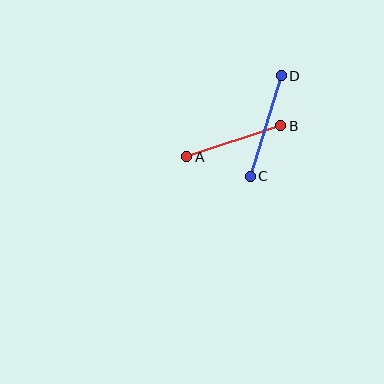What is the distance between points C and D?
The distance is approximately 105 pixels.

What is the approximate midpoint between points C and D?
The midpoint is at approximately (266, 126) pixels.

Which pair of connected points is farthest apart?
Points C and D are farthest apart.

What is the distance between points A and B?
The distance is approximately 99 pixels.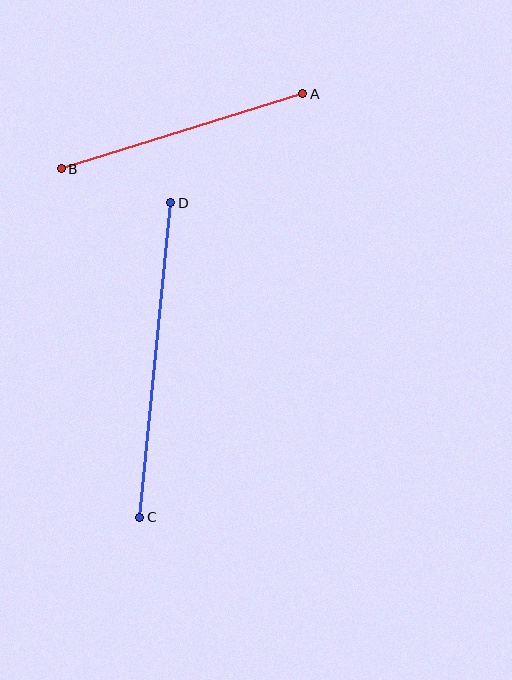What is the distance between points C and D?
The distance is approximately 316 pixels.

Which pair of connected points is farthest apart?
Points C and D are farthest apart.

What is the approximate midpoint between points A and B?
The midpoint is at approximately (182, 131) pixels.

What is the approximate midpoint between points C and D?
The midpoint is at approximately (155, 360) pixels.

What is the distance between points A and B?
The distance is approximately 253 pixels.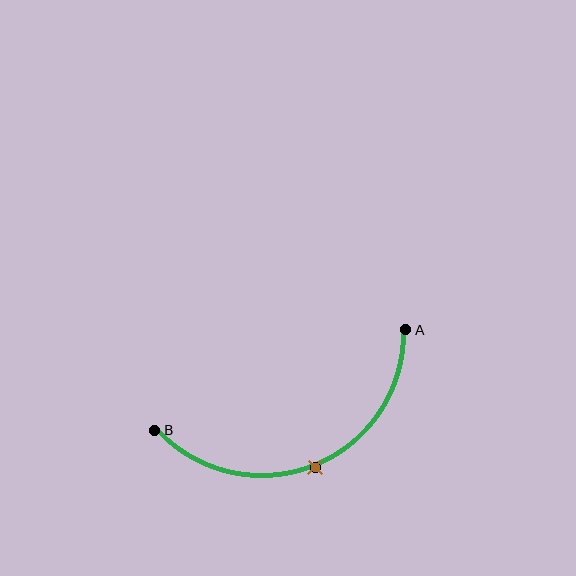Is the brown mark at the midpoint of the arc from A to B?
Yes. The brown mark lies on the arc at equal arc-length from both A and B — it is the arc midpoint.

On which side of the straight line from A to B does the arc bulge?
The arc bulges below the straight line connecting A and B.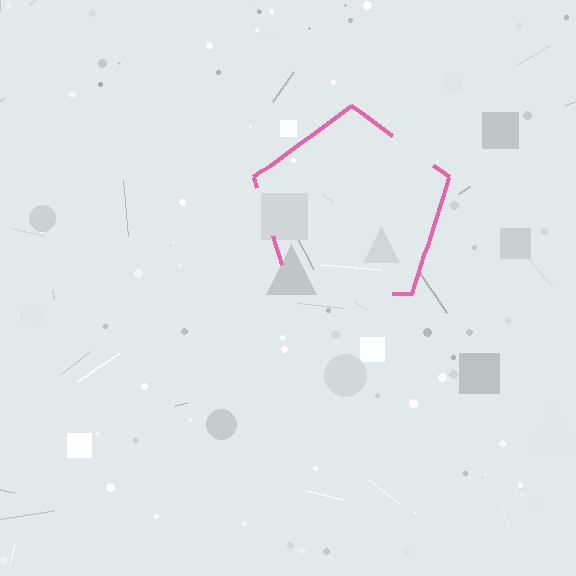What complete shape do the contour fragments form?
The contour fragments form a pentagon.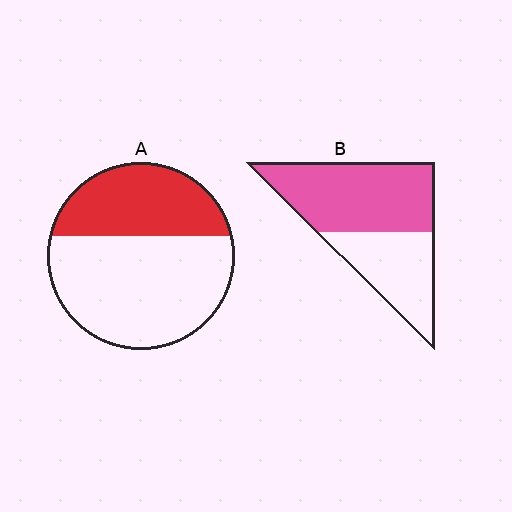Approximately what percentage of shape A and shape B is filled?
A is approximately 35% and B is approximately 60%.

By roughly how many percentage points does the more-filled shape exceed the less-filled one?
By roughly 25 percentage points (B over A).